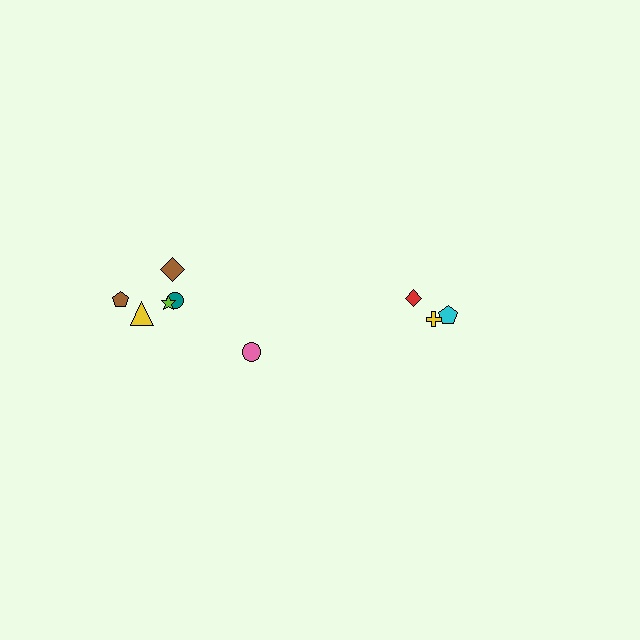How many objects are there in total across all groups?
There are 9 objects.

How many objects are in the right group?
There are 3 objects.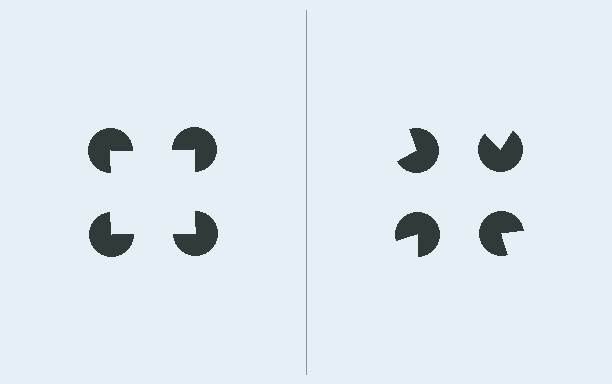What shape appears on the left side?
An illusory square.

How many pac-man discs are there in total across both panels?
8 — 4 on each side.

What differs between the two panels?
The pac-man discs are positioned identically on both sides; only the wedge orientations differ. On the left they align to a square; on the right they are misaligned.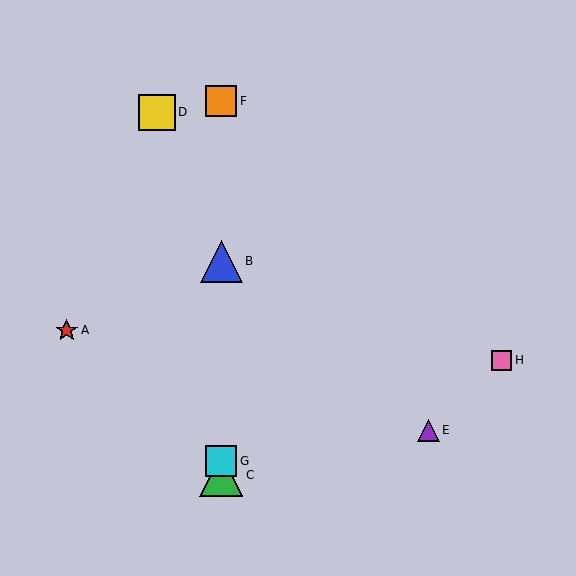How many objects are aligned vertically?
4 objects (B, C, F, G) are aligned vertically.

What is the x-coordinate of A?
Object A is at x≈67.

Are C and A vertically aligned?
No, C is at x≈221 and A is at x≈67.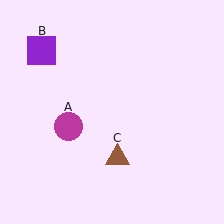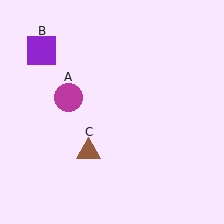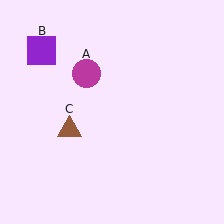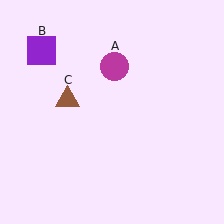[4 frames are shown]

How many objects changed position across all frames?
2 objects changed position: magenta circle (object A), brown triangle (object C).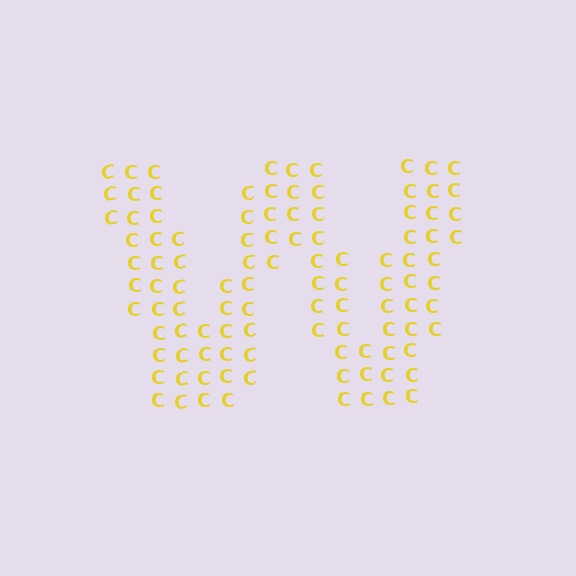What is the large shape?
The large shape is the letter W.